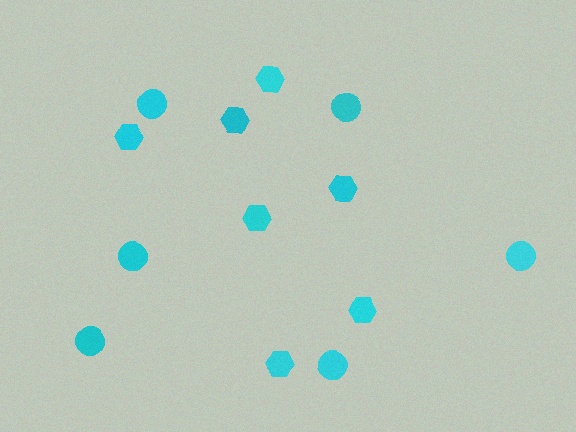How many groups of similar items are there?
There are 2 groups: one group of circles (6) and one group of hexagons (7).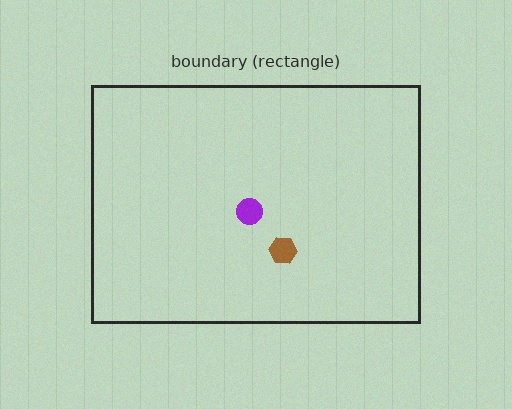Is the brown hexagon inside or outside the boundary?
Inside.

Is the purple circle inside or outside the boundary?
Inside.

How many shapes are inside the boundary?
2 inside, 0 outside.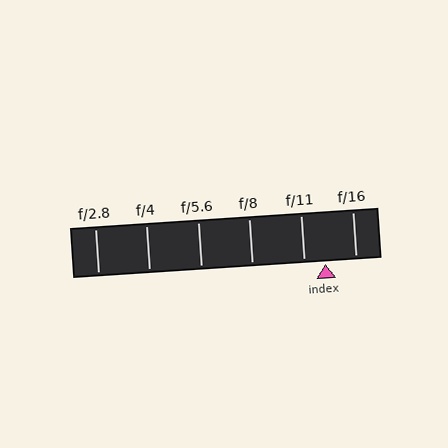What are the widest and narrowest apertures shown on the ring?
The widest aperture shown is f/2.8 and the narrowest is f/16.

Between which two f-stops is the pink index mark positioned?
The index mark is between f/11 and f/16.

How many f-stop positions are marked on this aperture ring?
There are 6 f-stop positions marked.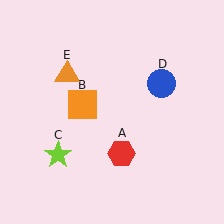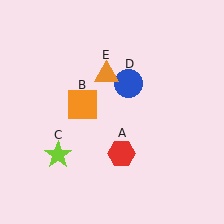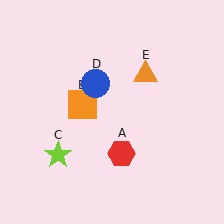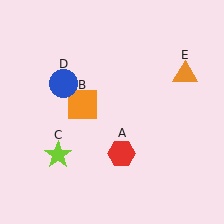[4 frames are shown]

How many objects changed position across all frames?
2 objects changed position: blue circle (object D), orange triangle (object E).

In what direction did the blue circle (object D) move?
The blue circle (object D) moved left.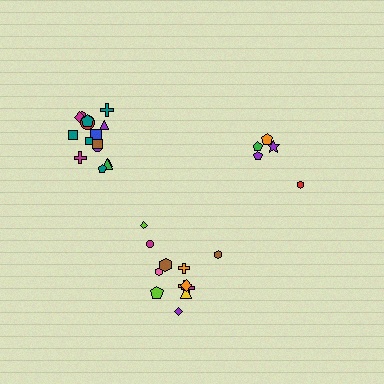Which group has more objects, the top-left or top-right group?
The top-left group.